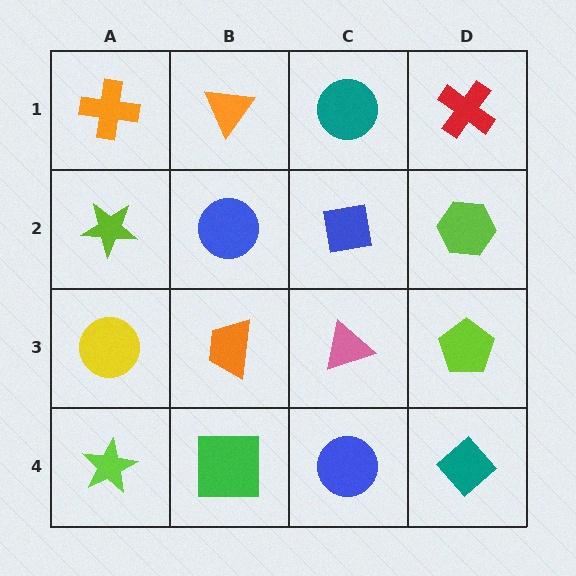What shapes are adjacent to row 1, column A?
A lime star (row 2, column A), an orange triangle (row 1, column B).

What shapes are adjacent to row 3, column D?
A lime hexagon (row 2, column D), a teal diamond (row 4, column D), a pink triangle (row 3, column C).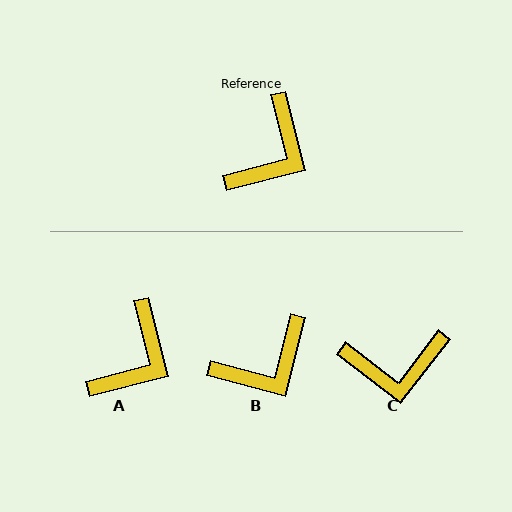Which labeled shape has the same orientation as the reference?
A.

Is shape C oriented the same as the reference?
No, it is off by about 52 degrees.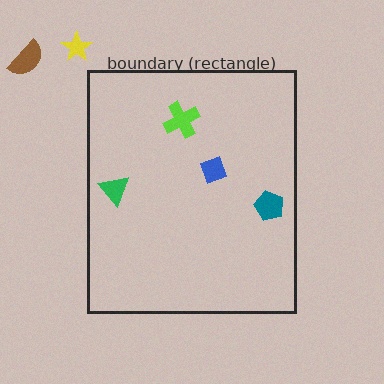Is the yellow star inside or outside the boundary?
Outside.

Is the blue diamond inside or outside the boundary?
Inside.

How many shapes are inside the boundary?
4 inside, 2 outside.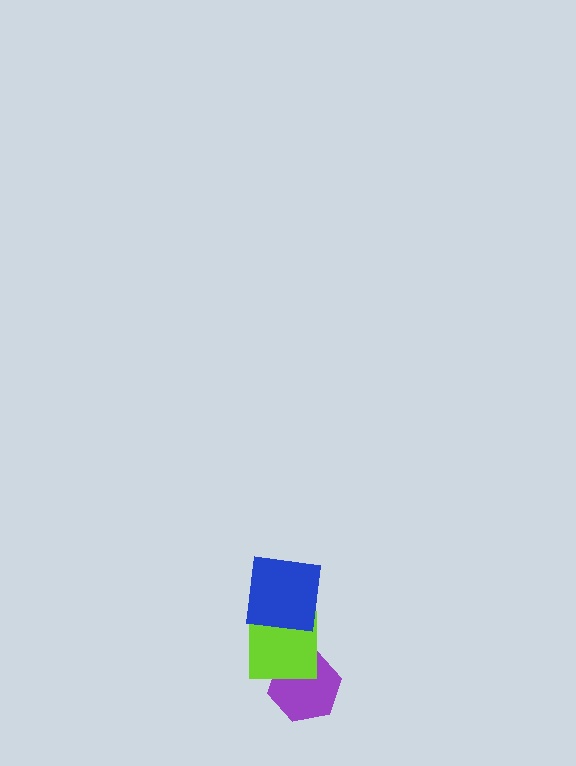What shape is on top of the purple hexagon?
The lime square is on top of the purple hexagon.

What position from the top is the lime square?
The lime square is 2nd from the top.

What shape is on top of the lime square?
The blue square is on top of the lime square.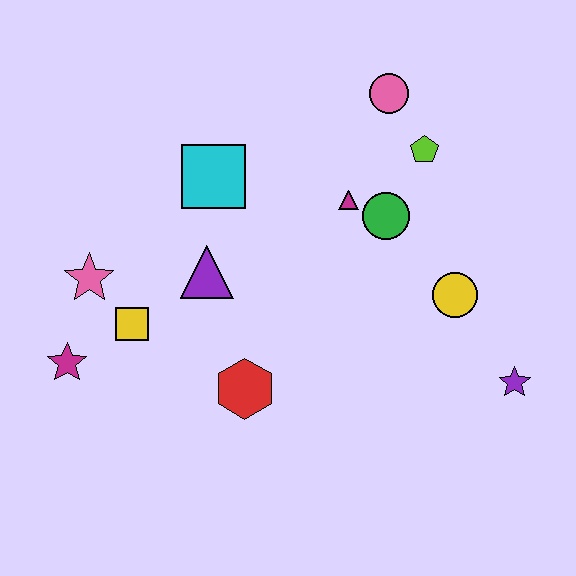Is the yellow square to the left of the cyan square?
Yes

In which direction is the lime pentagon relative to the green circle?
The lime pentagon is above the green circle.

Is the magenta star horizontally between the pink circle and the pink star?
No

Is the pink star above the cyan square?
No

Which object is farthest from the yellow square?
The purple star is farthest from the yellow square.